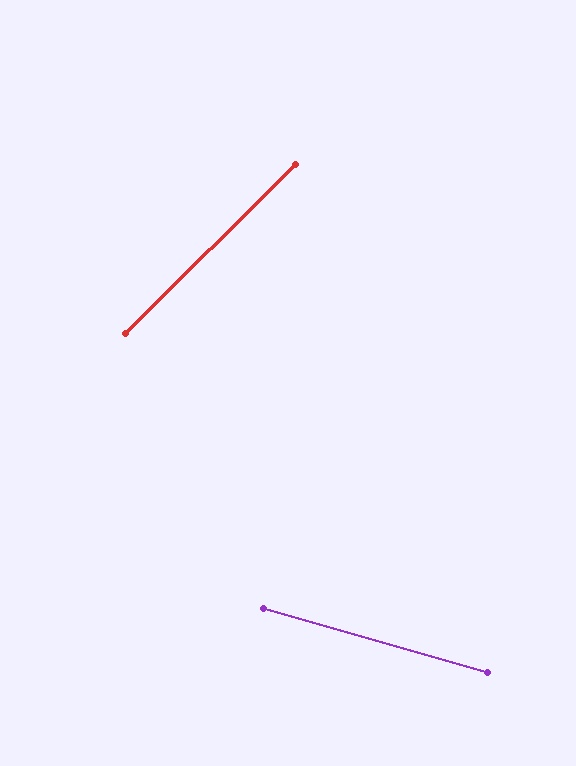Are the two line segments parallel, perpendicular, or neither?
Neither parallel nor perpendicular — they differ by about 61°.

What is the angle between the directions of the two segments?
Approximately 61 degrees.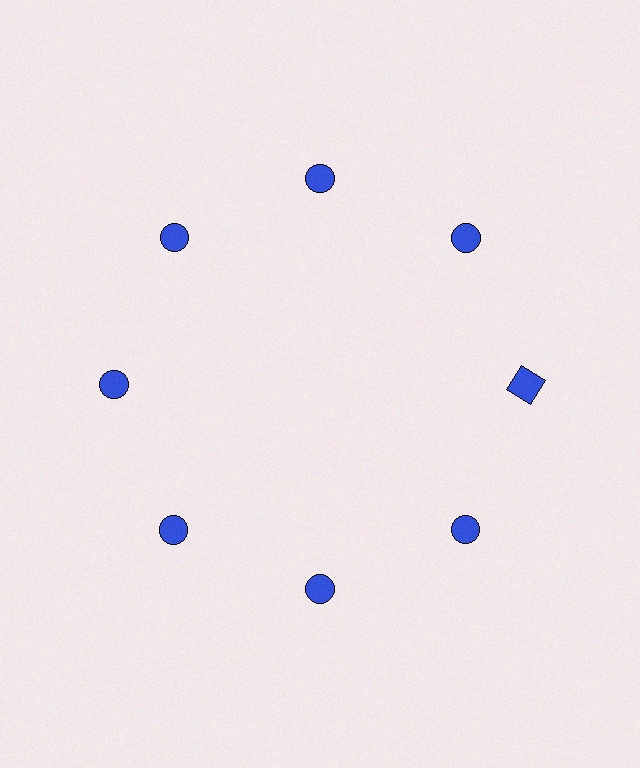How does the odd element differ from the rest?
It has a different shape: square instead of circle.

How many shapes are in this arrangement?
There are 8 shapes arranged in a ring pattern.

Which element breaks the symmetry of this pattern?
The blue square at roughly the 3 o'clock position breaks the symmetry. All other shapes are blue circles.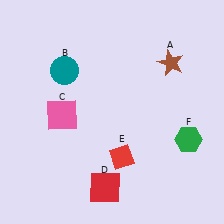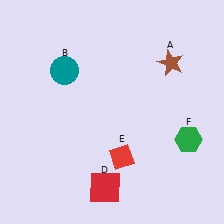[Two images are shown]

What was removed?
The pink square (C) was removed in Image 2.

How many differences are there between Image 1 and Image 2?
There is 1 difference between the two images.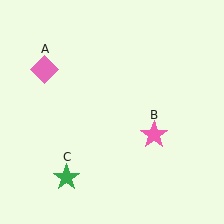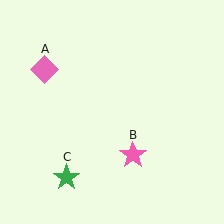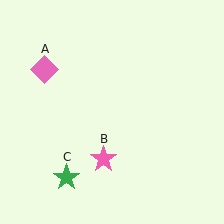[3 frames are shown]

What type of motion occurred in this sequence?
The pink star (object B) rotated clockwise around the center of the scene.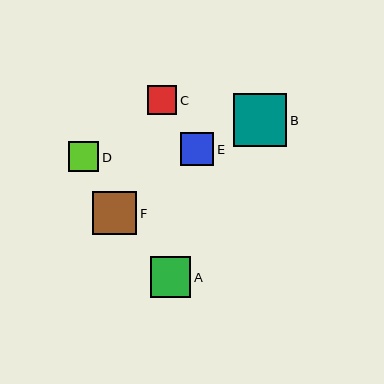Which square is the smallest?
Square C is the smallest with a size of approximately 29 pixels.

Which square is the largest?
Square B is the largest with a size of approximately 54 pixels.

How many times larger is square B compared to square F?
Square B is approximately 1.2 times the size of square F.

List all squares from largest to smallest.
From largest to smallest: B, F, A, E, D, C.